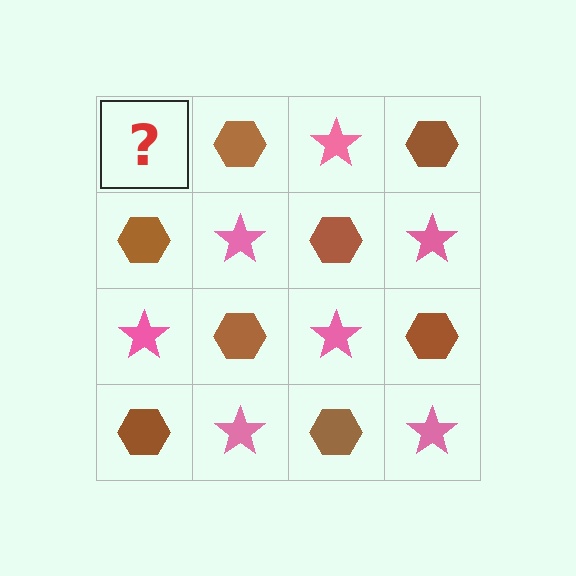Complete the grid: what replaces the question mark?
The question mark should be replaced with a pink star.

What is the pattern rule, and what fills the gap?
The rule is that it alternates pink star and brown hexagon in a checkerboard pattern. The gap should be filled with a pink star.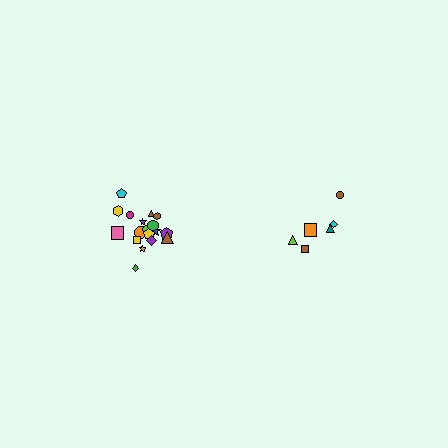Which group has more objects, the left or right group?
The left group.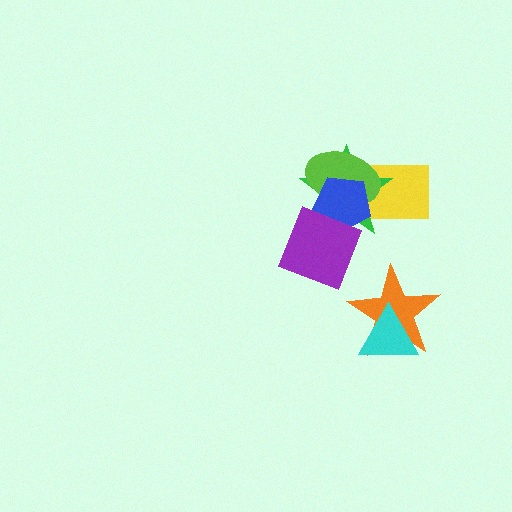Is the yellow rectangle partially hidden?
Yes, it is partially covered by another shape.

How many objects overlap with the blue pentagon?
4 objects overlap with the blue pentagon.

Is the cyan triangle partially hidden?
No, no other shape covers it.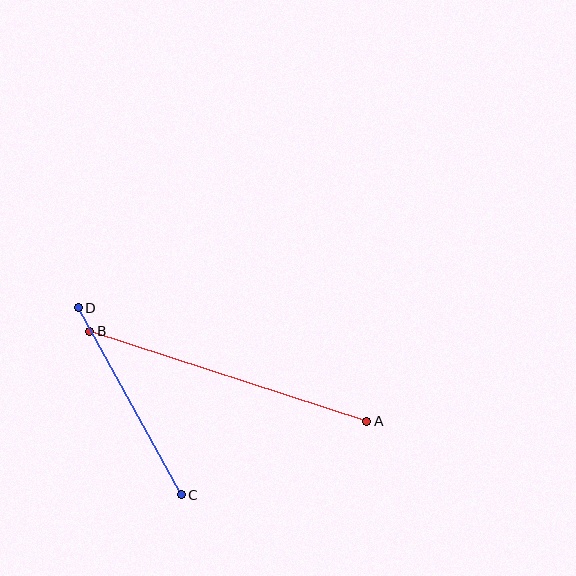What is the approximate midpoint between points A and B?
The midpoint is at approximately (228, 376) pixels.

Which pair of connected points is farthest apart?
Points A and B are farthest apart.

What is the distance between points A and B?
The distance is approximately 291 pixels.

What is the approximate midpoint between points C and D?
The midpoint is at approximately (130, 401) pixels.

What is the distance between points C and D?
The distance is approximately 213 pixels.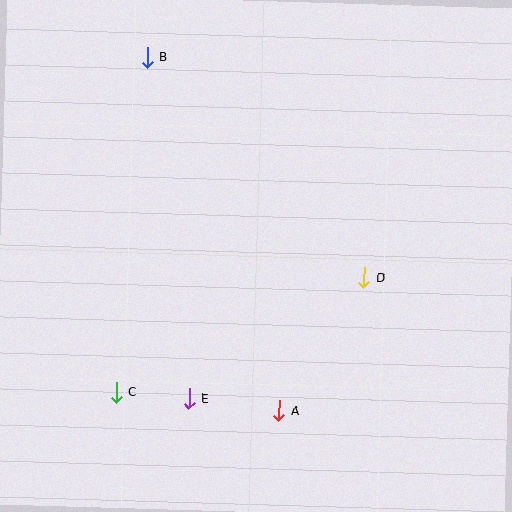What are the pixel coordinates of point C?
Point C is at (116, 392).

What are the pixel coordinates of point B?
Point B is at (147, 57).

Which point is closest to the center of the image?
Point D at (364, 278) is closest to the center.